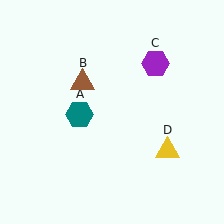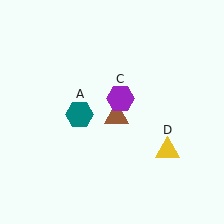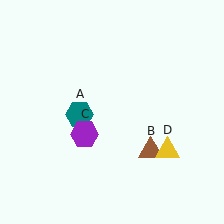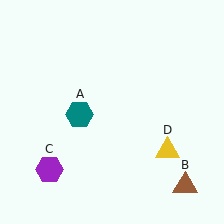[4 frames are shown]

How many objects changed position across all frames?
2 objects changed position: brown triangle (object B), purple hexagon (object C).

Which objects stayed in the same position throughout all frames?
Teal hexagon (object A) and yellow triangle (object D) remained stationary.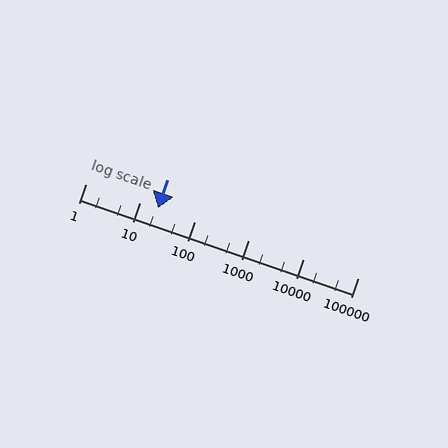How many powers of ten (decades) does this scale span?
The scale spans 5 decades, from 1 to 100000.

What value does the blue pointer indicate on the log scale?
The pointer indicates approximately 21.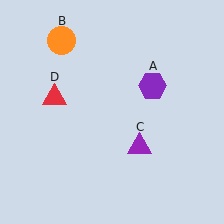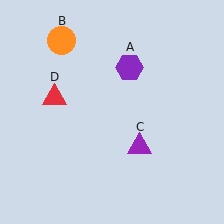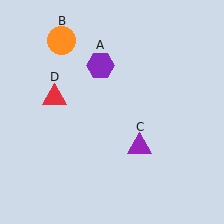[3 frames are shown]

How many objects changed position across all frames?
1 object changed position: purple hexagon (object A).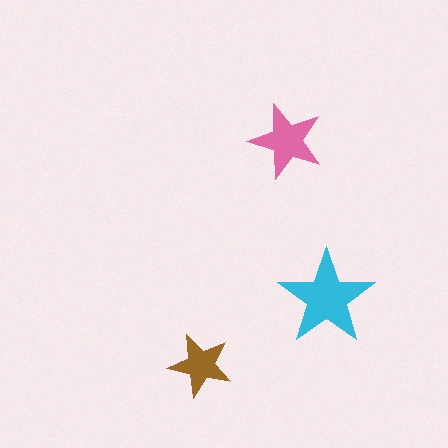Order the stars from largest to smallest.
the cyan one, the pink one, the brown one.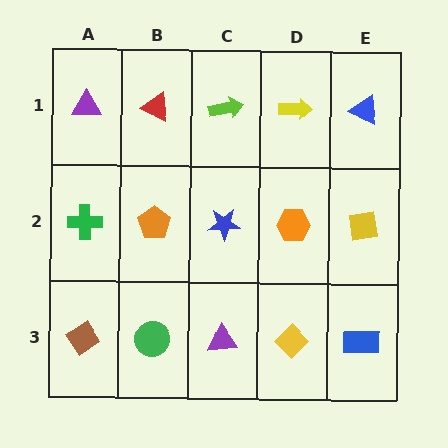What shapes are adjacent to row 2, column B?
A red triangle (row 1, column B), a green circle (row 3, column B), a green cross (row 2, column A), a blue star (row 2, column C).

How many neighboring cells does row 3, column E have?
2.